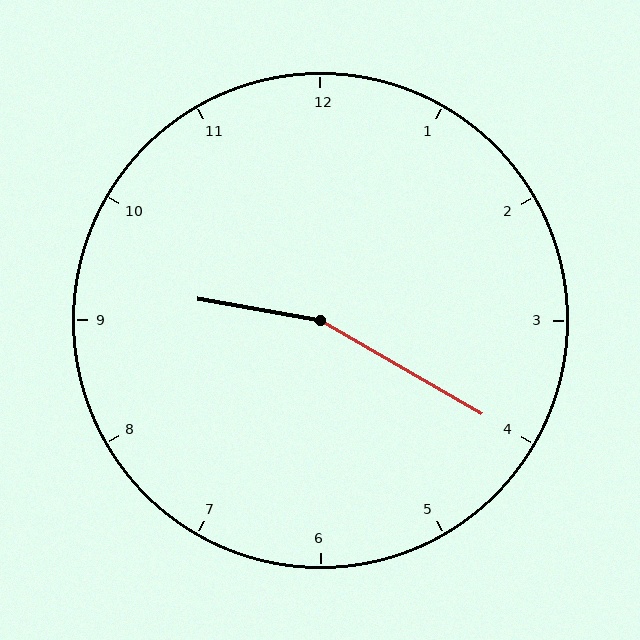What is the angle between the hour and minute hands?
Approximately 160 degrees.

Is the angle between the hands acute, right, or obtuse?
It is obtuse.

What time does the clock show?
9:20.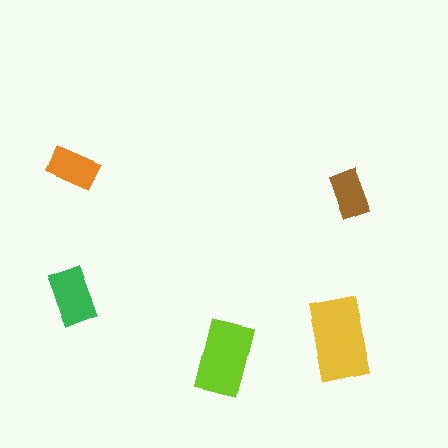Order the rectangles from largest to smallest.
the yellow one, the lime one, the green one, the orange one, the brown one.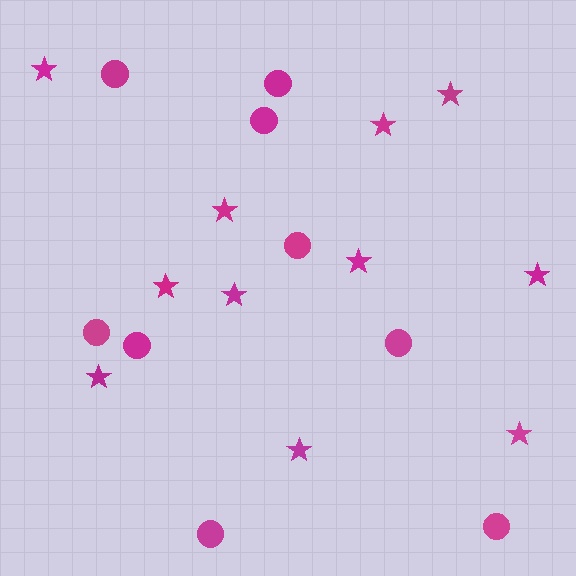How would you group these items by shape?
There are 2 groups: one group of stars (11) and one group of circles (9).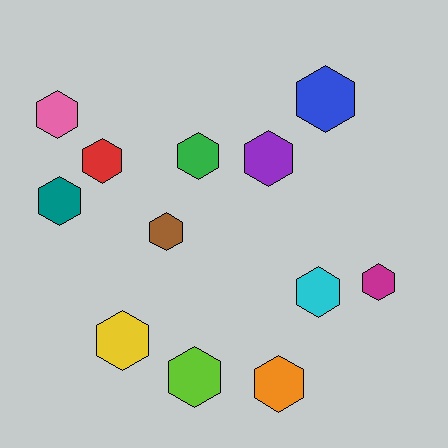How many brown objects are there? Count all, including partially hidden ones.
There is 1 brown object.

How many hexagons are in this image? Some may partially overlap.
There are 12 hexagons.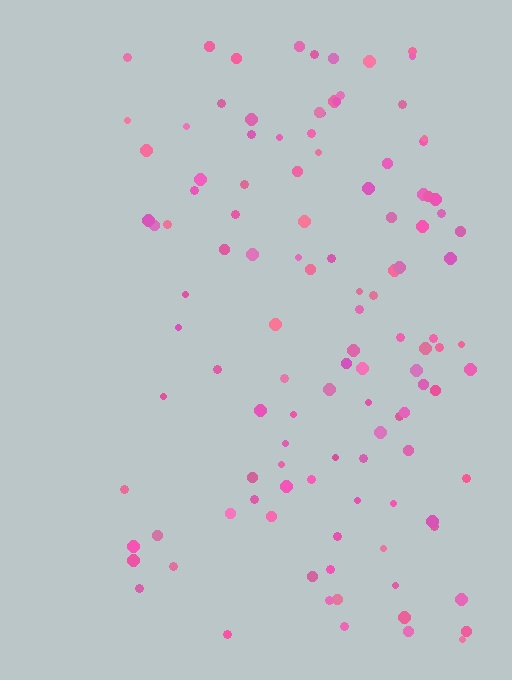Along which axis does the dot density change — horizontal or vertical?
Horizontal.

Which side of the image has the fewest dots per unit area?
The left.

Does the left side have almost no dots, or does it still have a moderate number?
Still a moderate number, just noticeably fewer than the right.